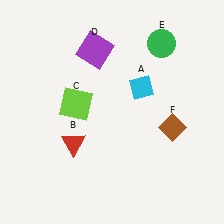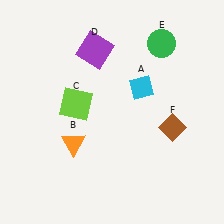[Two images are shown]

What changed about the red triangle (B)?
In Image 1, B is red. In Image 2, it changed to orange.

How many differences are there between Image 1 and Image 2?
There is 1 difference between the two images.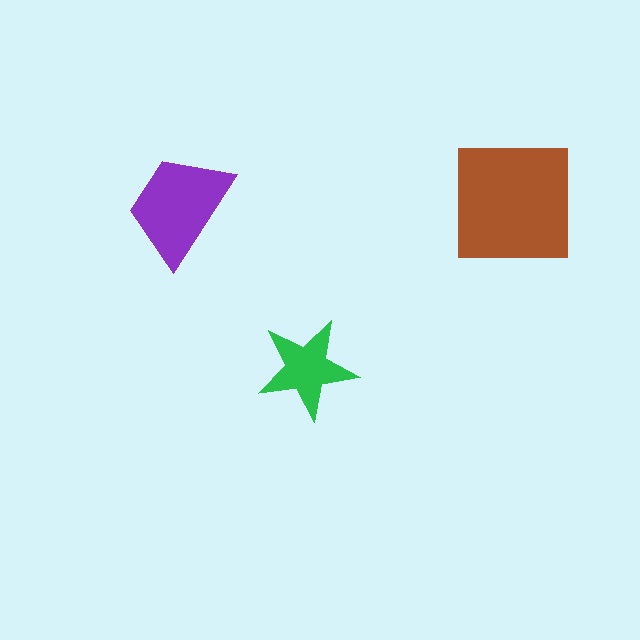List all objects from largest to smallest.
The brown square, the purple trapezoid, the green star.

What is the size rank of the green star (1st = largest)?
3rd.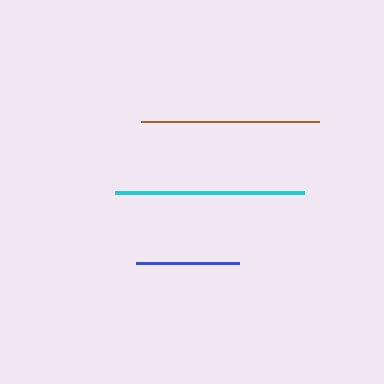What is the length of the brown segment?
The brown segment is approximately 178 pixels long.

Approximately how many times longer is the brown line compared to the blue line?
The brown line is approximately 1.7 times the length of the blue line.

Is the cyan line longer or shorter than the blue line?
The cyan line is longer than the blue line.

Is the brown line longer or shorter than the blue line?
The brown line is longer than the blue line.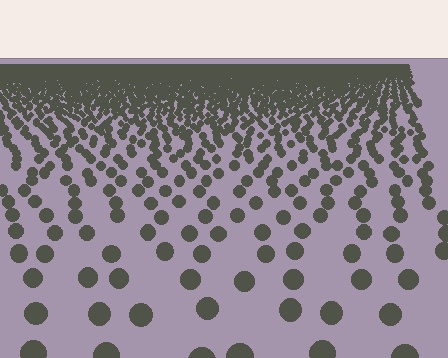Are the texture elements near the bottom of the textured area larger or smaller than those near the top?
Larger. Near the bottom, elements are closer to the viewer and appear at a bigger on-screen size.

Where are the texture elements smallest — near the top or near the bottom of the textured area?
Near the top.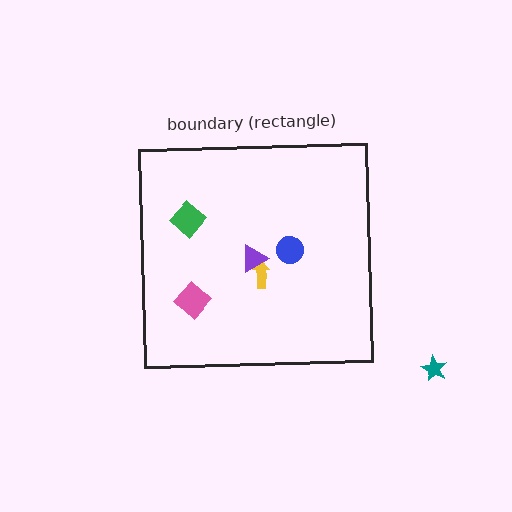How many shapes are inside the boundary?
5 inside, 1 outside.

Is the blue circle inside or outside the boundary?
Inside.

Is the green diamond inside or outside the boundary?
Inside.